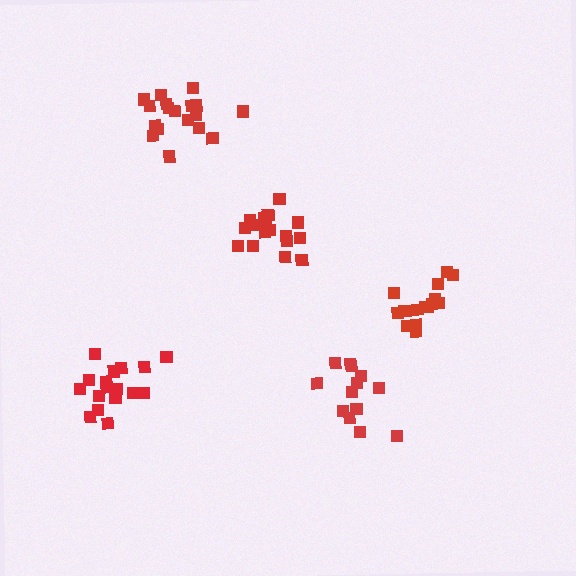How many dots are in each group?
Group 1: 15 dots, Group 2: 17 dots, Group 3: 13 dots, Group 4: 18 dots, Group 5: 17 dots (80 total).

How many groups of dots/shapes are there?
There are 5 groups.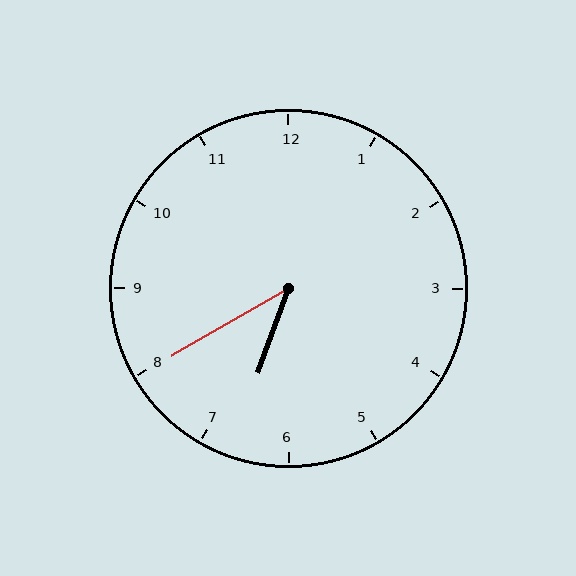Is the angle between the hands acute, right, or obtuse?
It is acute.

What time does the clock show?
6:40.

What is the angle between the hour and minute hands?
Approximately 40 degrees.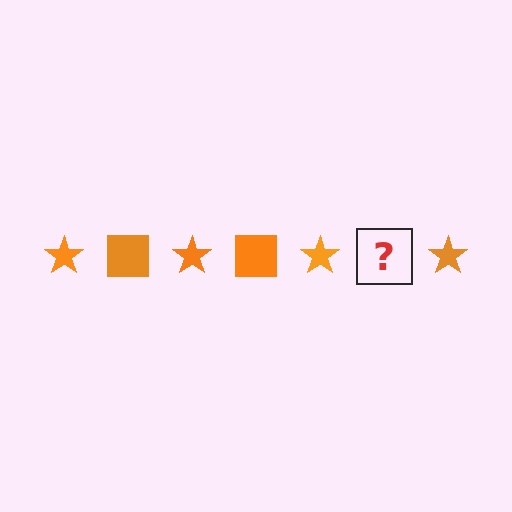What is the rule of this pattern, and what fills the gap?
The rule is that the pattern cycles through star, square shapes in orange. The gap should be filled with an orange square.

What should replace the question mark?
The question mark should be replaced with an orange square.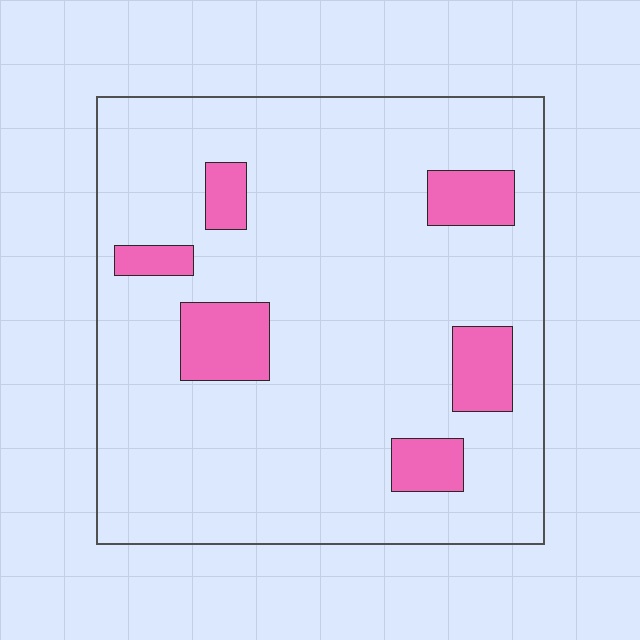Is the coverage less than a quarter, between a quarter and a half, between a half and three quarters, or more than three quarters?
Less than a quarter.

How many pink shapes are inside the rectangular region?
6.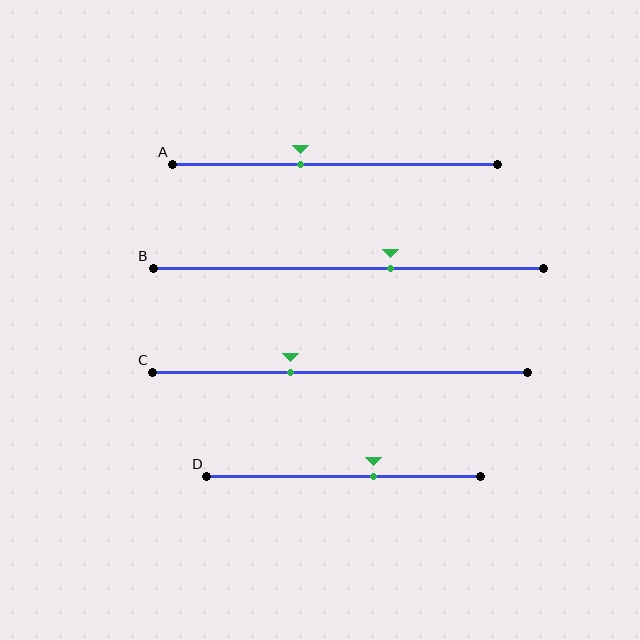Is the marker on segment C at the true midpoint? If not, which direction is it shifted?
No, the marker on segment C is shifted to the left by about 13% of the segment length.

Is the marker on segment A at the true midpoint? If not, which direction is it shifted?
No, the marker on segment A is shifted to the left by about 11% of the segment length.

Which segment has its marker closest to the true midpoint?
Segment B has its marker closest to the true midpoint.